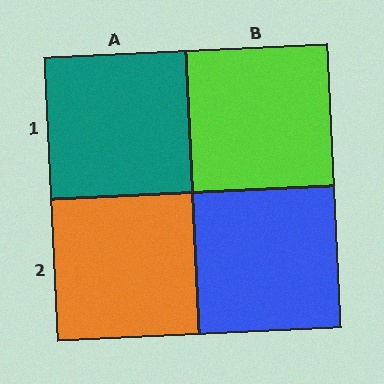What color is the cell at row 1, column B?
Lime.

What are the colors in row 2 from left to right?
Orange, blue.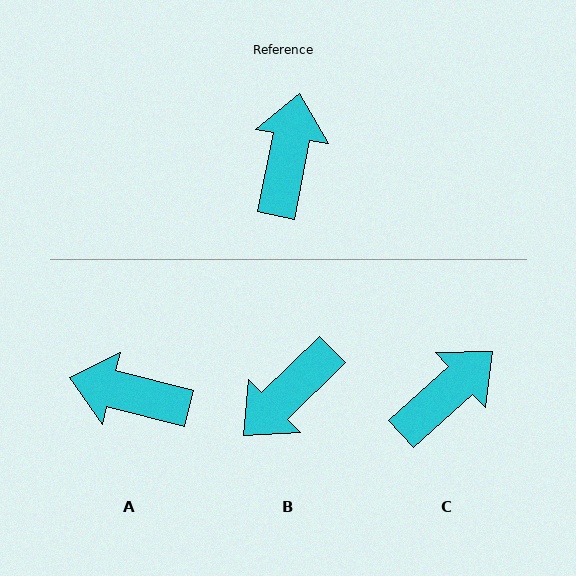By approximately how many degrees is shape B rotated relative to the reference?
Approximately 145 degrees counter-clockwise.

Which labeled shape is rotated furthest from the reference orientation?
B, about 145 degrees away.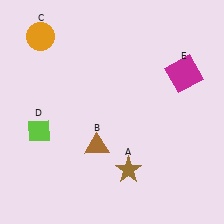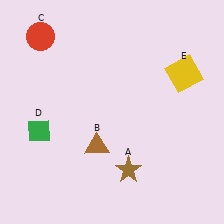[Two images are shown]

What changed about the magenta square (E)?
In Image 1, E is magenta. In Image 2, it changed to yellow.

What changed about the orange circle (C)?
In Image 1, C is orange. In Image 2, it changed to red.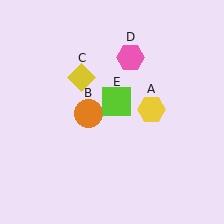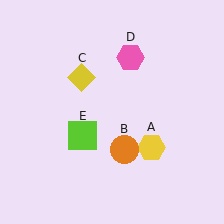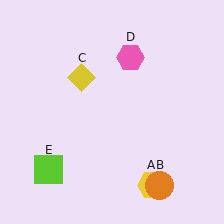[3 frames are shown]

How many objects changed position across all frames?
3 objects changed position: yellow hexagon (object A), orange circle (object B), lime square (object E).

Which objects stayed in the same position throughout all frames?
Yellow diamond (object C) and pink hexagon (object D) remained stationary.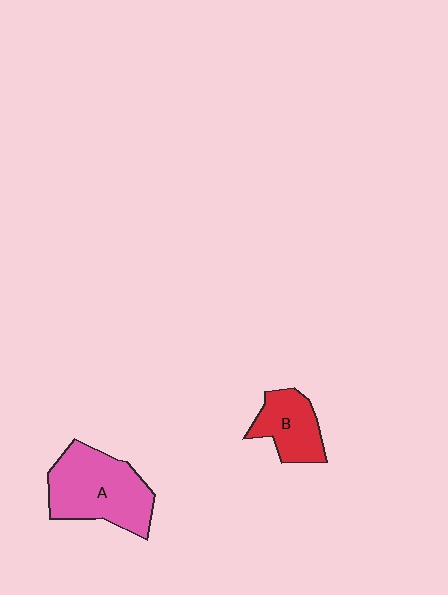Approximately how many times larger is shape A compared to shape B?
Approximately 1.8 times.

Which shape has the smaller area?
Shape B (red).